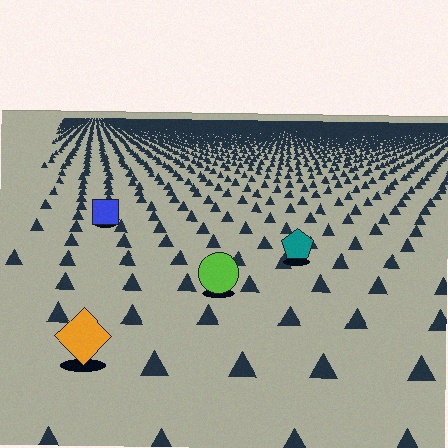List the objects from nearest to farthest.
From nearest to farthest: the orange diamond, the lime circle, the teal pentagon, the blue square.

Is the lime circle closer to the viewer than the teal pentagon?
Yes. The lime circle is closer — you can tell from the texture gradient: the ground texture is coarser near it.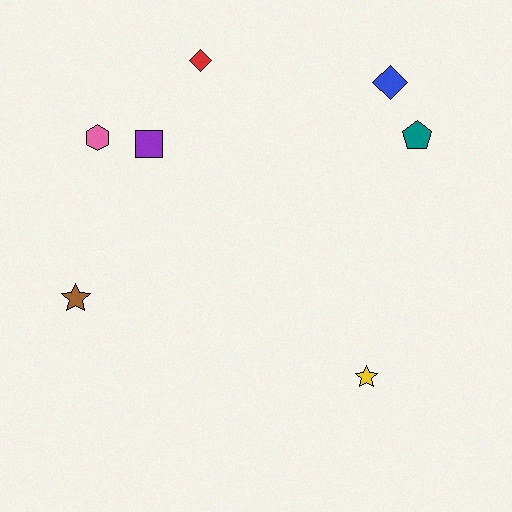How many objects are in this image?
There are 7 objects.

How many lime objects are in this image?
There are no lime objects.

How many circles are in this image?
There are no circles.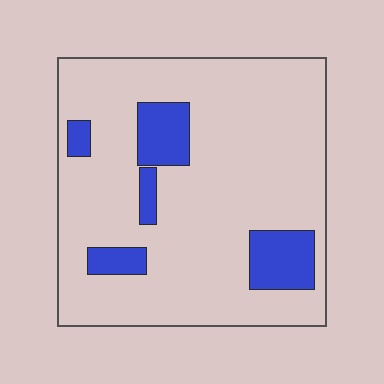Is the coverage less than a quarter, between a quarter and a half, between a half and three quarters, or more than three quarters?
Less than a quarter.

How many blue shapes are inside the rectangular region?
5.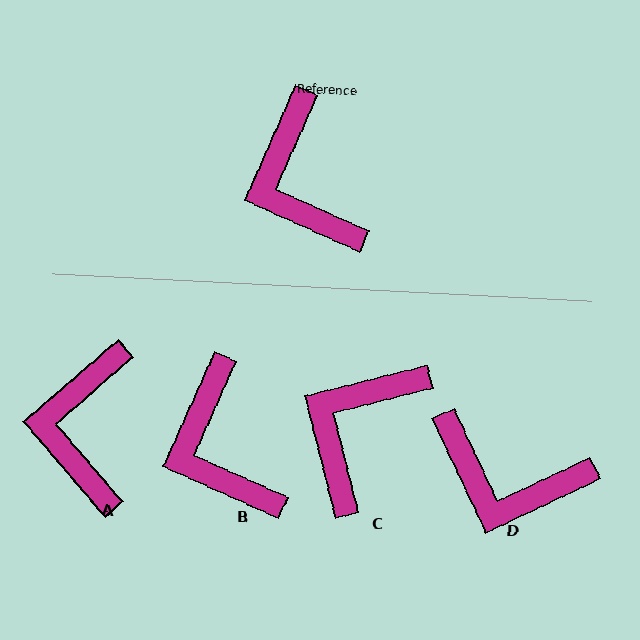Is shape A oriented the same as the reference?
No, it is off by about 25 degrees.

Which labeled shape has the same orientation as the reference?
B.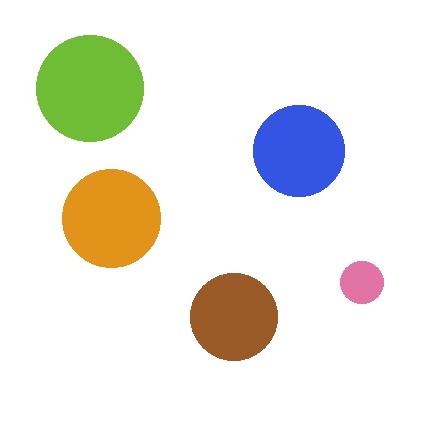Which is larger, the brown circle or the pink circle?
The brown one.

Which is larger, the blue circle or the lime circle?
The lime one.